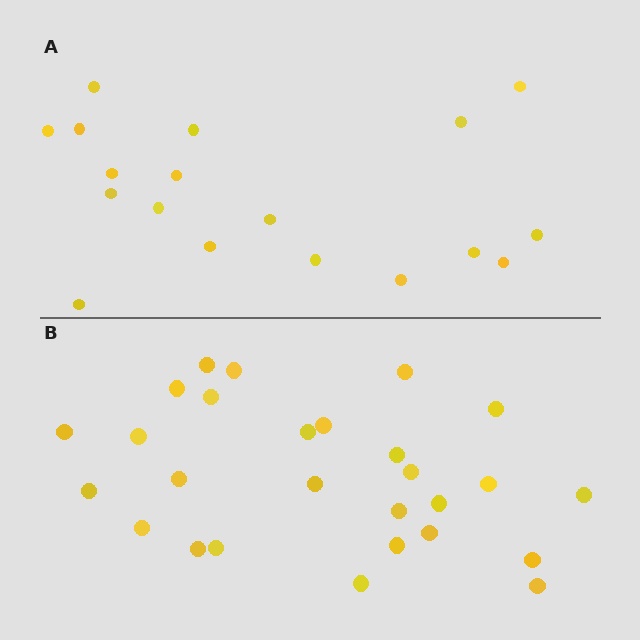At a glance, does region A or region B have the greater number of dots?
Region B (the bottom region) has more dots.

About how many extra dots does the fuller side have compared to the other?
Region B has roughly 8 or so more dots than region A.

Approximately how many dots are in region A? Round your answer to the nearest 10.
About 20 dots. (The exact count is 18, which rounds to 20.)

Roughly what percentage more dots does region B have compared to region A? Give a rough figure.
About 50% more.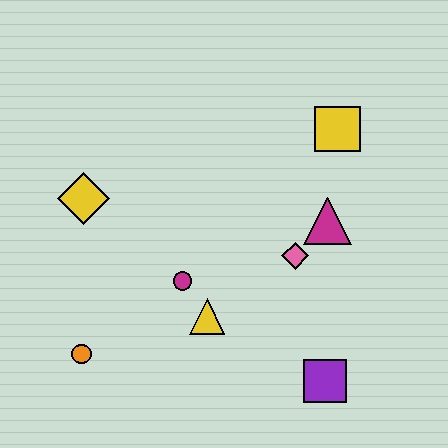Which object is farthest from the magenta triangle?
The orange circle is farthest from the magenta triangle.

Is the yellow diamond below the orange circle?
No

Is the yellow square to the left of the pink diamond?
No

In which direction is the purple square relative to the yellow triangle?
The purple square is to the right of the yellow triangle.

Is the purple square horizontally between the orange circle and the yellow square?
Yes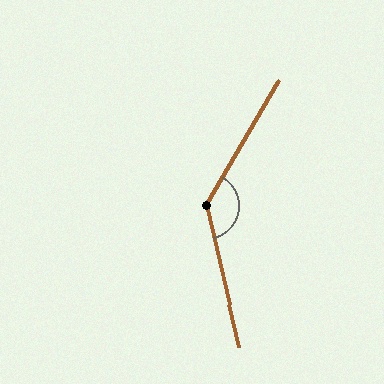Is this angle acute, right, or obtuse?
It is obtuse.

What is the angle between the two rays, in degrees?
Approximately 137 degrees.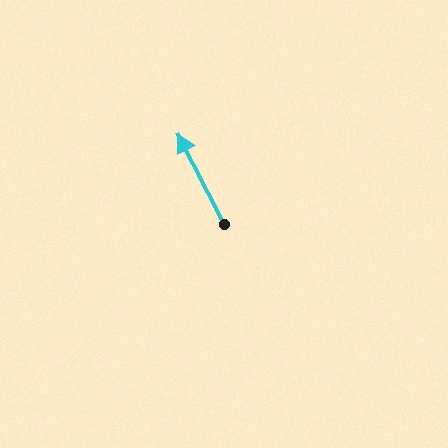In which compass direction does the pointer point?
Northwest.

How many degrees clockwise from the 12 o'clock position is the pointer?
Approximately 333 degrees.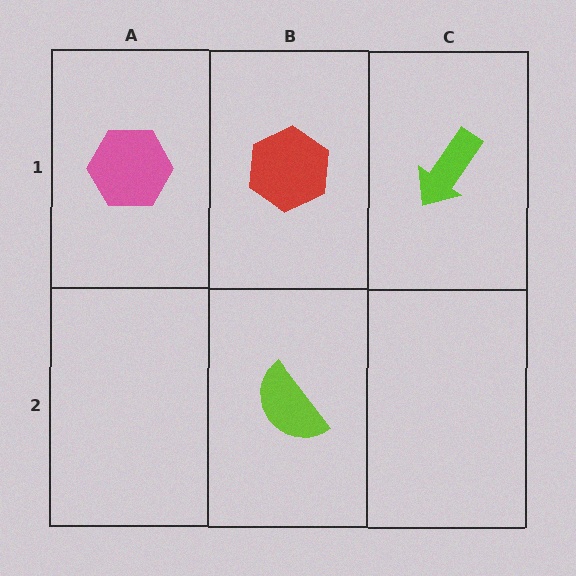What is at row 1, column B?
A red hexagon.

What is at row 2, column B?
A lime semicircle.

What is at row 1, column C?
A lime arrow.